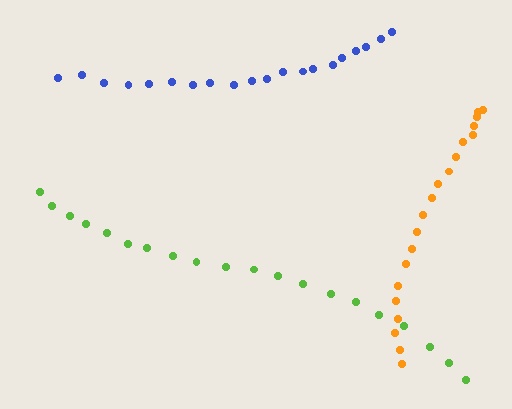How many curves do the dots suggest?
There are 3 distinct paths.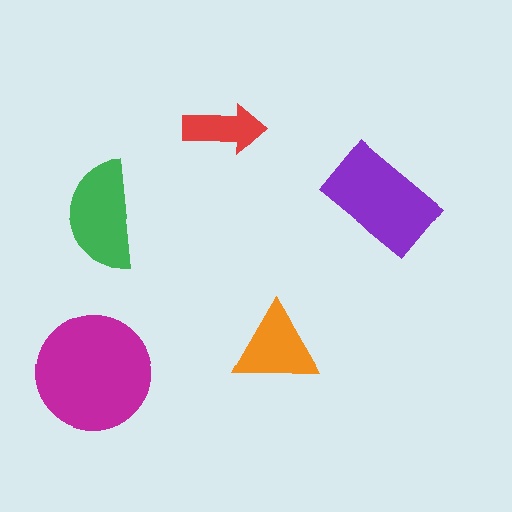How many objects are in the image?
There are 5 objects in the image.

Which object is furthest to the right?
The purple rectangle is rightmost.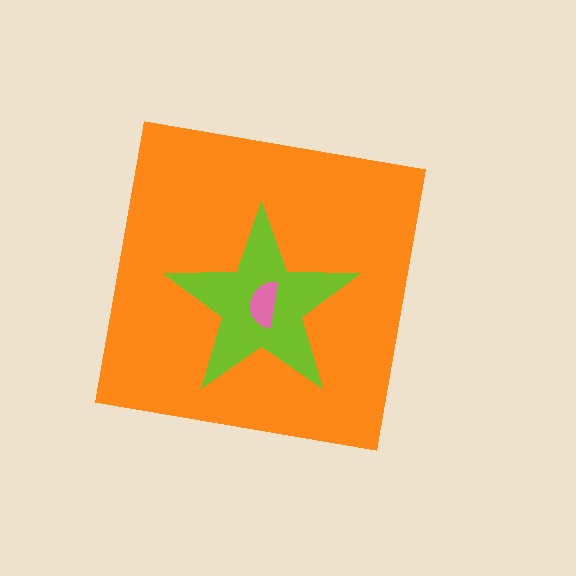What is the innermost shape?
The pink semicircle.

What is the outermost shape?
The orange square.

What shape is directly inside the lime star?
The pink semicircle.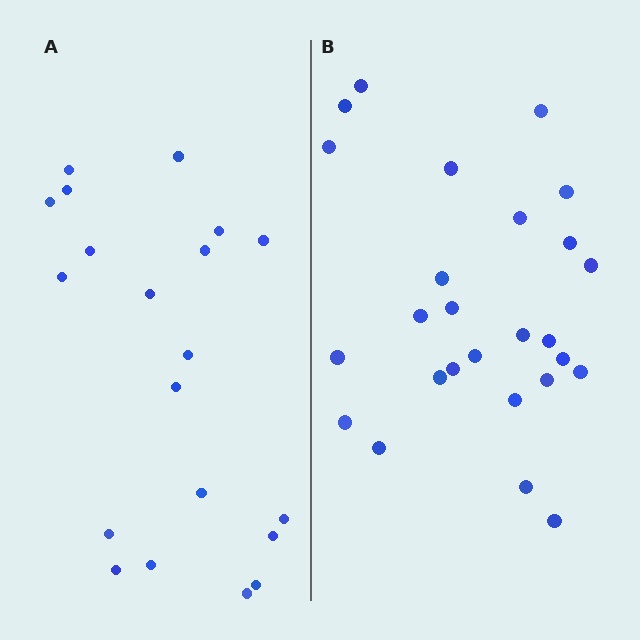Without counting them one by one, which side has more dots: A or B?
Region B (the right region) has more dots.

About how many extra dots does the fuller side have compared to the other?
Region B has about 6 more dots than region A.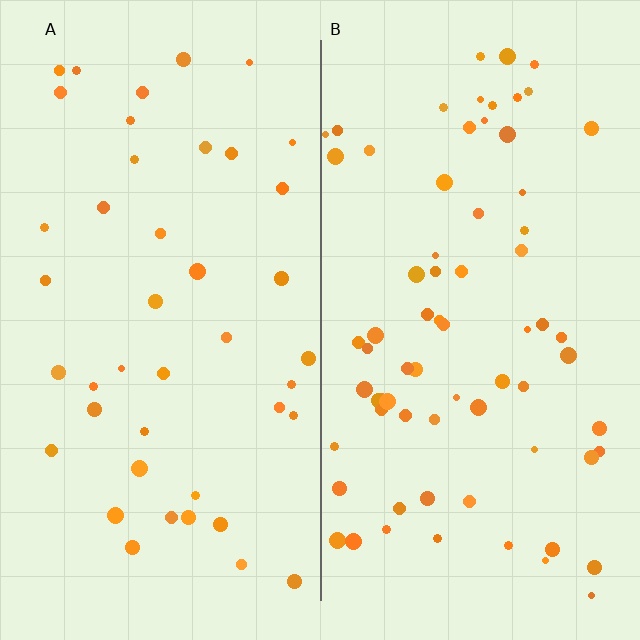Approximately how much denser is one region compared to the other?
Approximately 1.7× — region B over region A.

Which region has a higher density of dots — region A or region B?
B (the right).